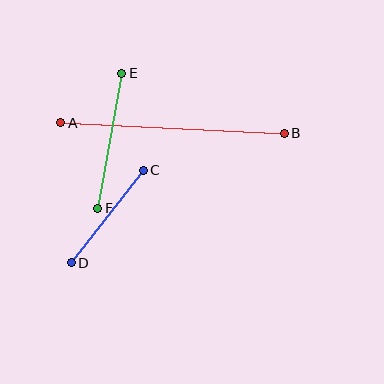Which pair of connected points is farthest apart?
Points A and B are farthest apart.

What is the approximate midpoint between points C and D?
The midpoint is at approximately (107, 217) pixels.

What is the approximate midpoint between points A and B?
The midpoint is at approximately (173, 128) pixels.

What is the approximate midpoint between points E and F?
The midpoint is at approximately (110, 141) pixels.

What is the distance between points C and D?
The distance is approximately 117 pixels.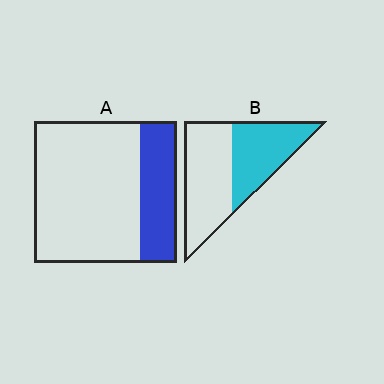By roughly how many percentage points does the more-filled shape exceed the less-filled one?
By roughly 20 percentage points (B over A).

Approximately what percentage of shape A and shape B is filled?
A is approximately 25% and B is approximately 45%.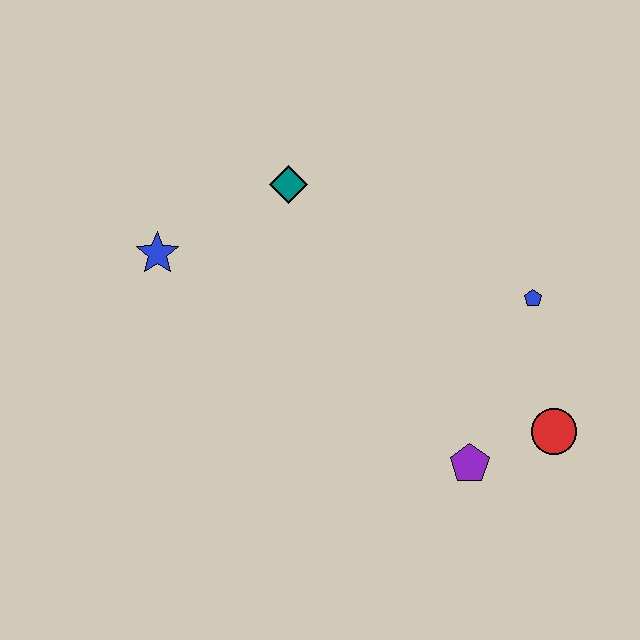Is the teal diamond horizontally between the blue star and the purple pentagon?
Yes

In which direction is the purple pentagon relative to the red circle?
The purple pentagon is to the left of the red circle.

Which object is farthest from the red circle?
The blue star is farthest from the red circle.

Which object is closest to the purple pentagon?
The red circle is closest to the purple pentagon.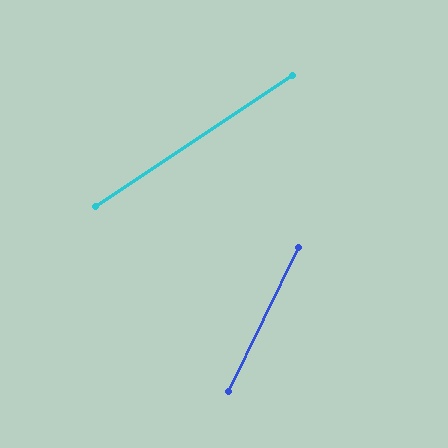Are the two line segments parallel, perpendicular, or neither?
Neither parallel nor perpendicular — they differ by about 31°.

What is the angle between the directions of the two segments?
Approximately 31 degrees.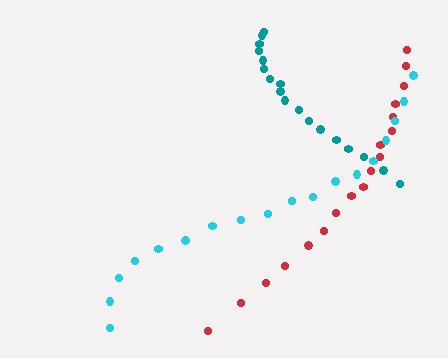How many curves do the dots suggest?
There are 3 distinct paths.